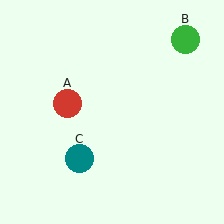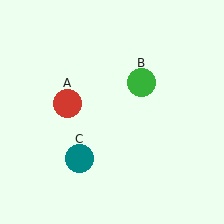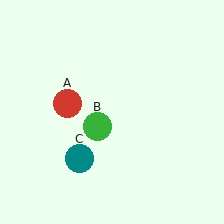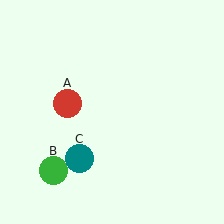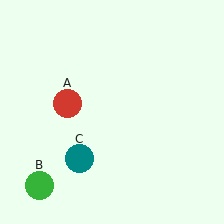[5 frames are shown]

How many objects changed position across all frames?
1 object changed position: green circle (object B).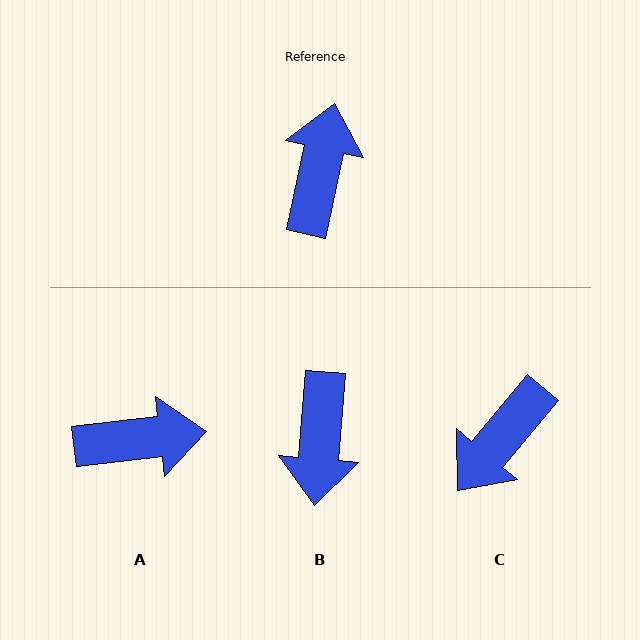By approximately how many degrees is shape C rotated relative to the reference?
Approximately 152 degrees counter-clockwise.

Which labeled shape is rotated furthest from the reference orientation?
B, about 172 degrees away.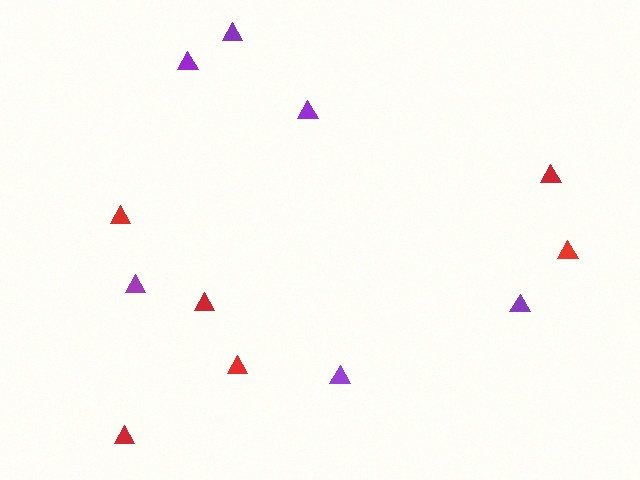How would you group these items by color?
There are 2 groups: one group of purple triangles (6) and one group of red triangles (6).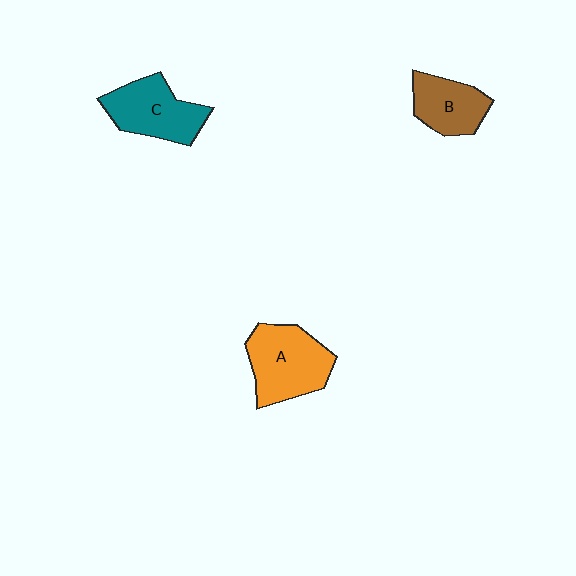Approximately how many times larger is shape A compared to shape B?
Approximately 1.4 times.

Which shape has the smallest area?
Shape B (brown).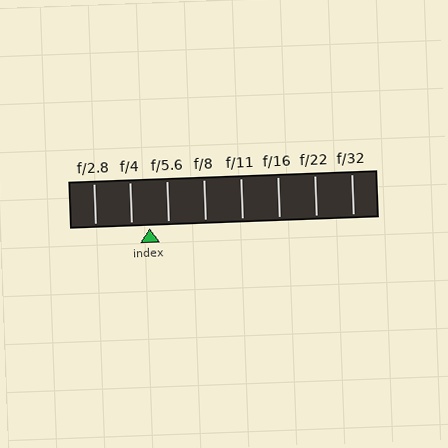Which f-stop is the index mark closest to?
The index mark is closest to f/4.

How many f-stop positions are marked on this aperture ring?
There are 8 f-stop positions marked.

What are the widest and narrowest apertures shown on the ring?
The widest aperture shown is f/2.8 and the narrowest is f/32.